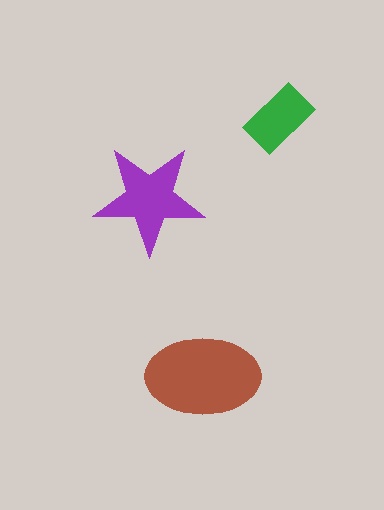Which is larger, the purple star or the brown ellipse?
The brown ellipse.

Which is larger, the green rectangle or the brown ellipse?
The brown ellipse.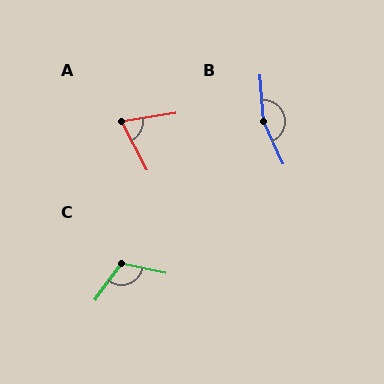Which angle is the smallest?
A, at approximately 72 degrees.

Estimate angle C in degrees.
Approximately 114 degrees.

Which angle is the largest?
B, at approximately 160 degrees.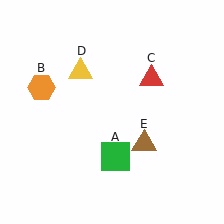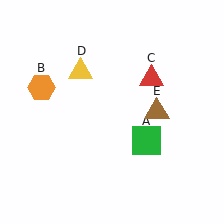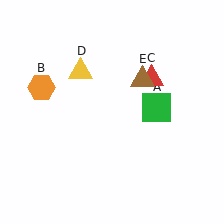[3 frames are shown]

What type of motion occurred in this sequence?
The green square (object A), brown triangle (object E) rotated counterclockwise around the center of the scene.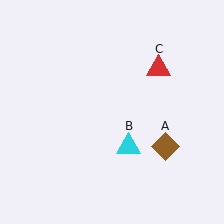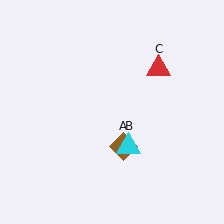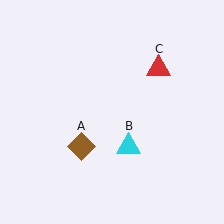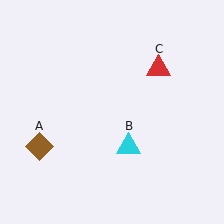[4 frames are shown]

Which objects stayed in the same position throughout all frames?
Cyan triangle (object B) and red triangle (object C) remained stationary.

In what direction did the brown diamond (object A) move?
The brown diamond (object A) moved left.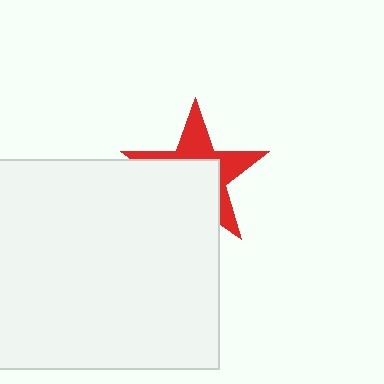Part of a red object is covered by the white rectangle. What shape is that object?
It is a star.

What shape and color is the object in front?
The object in front is a white rectangle.